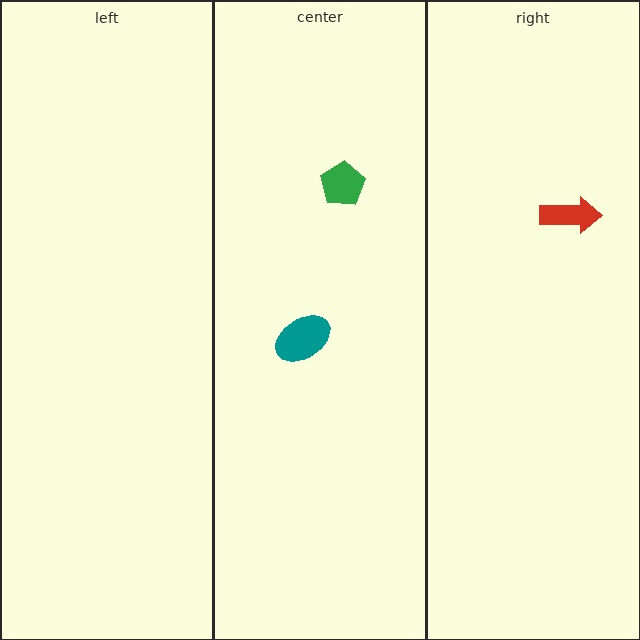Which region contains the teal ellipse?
The center region.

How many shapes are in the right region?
1.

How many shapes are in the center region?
2.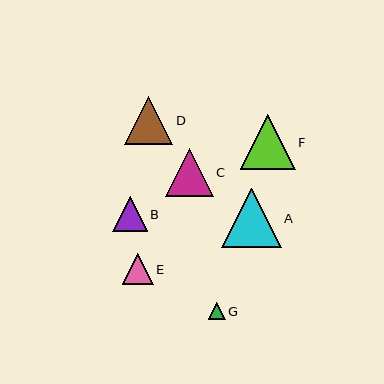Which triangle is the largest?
Triangle A is the largest with a size of approximately 59 pixels.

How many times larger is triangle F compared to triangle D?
Triangle F is approximately 1.1 times the size of triangle D.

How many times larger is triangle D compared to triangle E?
Triangle D is approximately 1.6 times the size of triangle E.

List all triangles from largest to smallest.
From largest to smallest: A, F, D, C, B, E, G.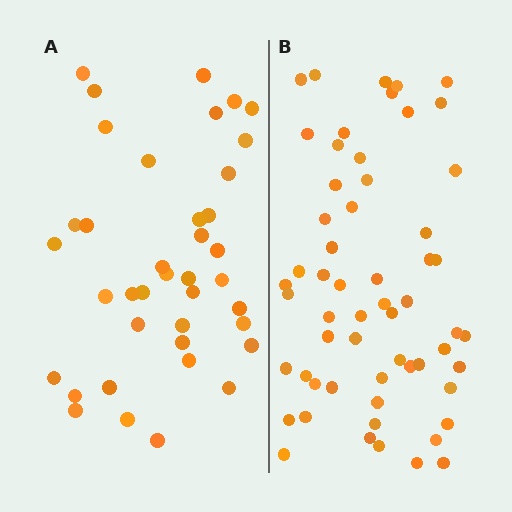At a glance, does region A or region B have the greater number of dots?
Region B (the right region) has more dots.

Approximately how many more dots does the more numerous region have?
Region B has approximately 20 more dots than region A.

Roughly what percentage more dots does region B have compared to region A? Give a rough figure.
About 50% more.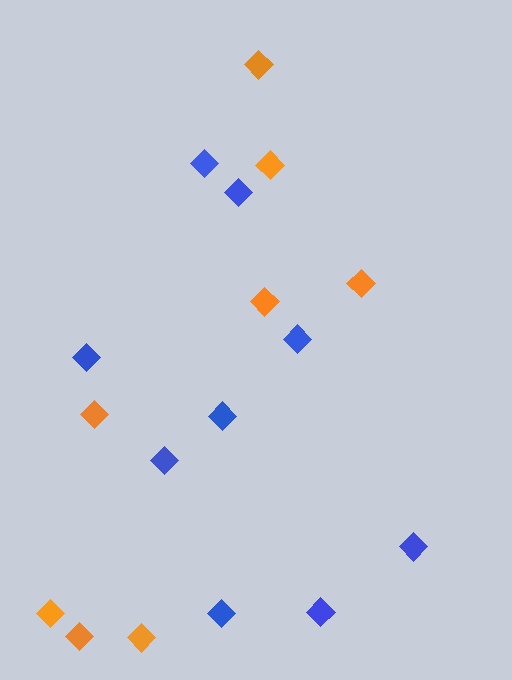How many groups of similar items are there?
There are 2 groups: one group of blue diamonds (9) and one group of orange diamonds (8).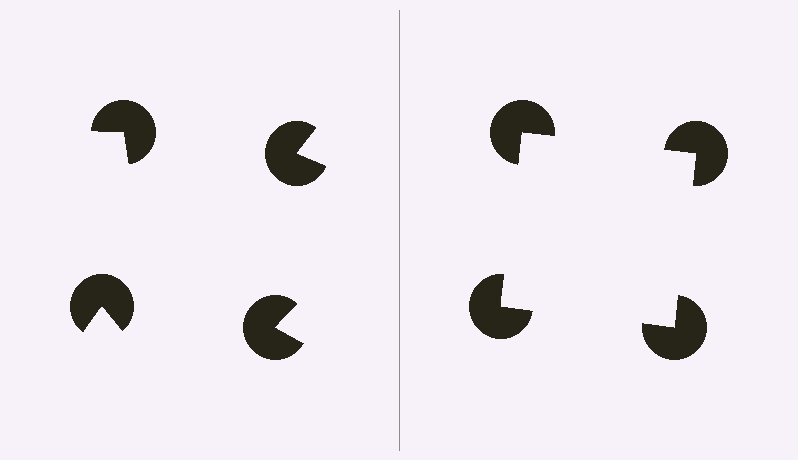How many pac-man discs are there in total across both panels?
8 — 4 on each side.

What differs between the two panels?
The pac-man discs are positioned identically on both sides; only the wedge orientations differ. On the right they align to a square; on the left they are misaligned.